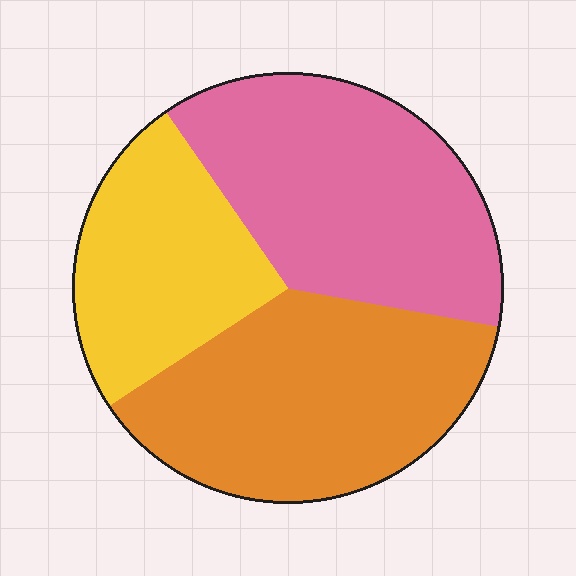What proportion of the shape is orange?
Orange takes up about three eighths (3/8) of the shape.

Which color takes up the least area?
Yellow, at roughly 25%.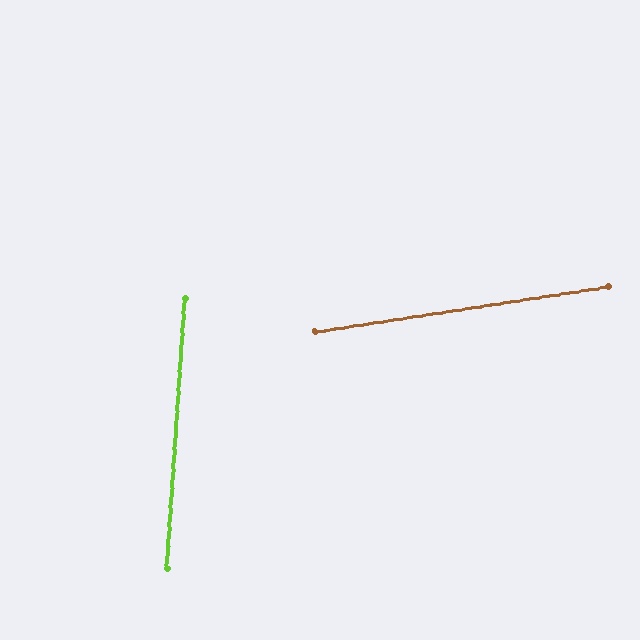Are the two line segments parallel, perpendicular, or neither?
Neither parallel nor perpendicular — they differ by about 77°.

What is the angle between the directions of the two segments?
Approximately 77 degrees.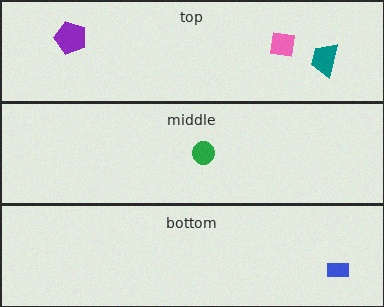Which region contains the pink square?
The top region.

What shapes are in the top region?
The purple pentagon, the pink square, the teal trapezoid.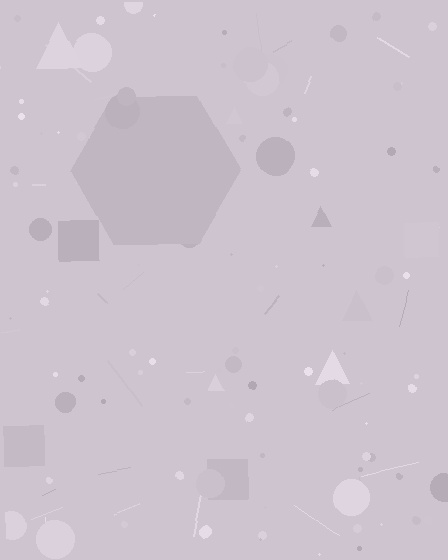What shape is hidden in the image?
A hexagon is hidden in the image.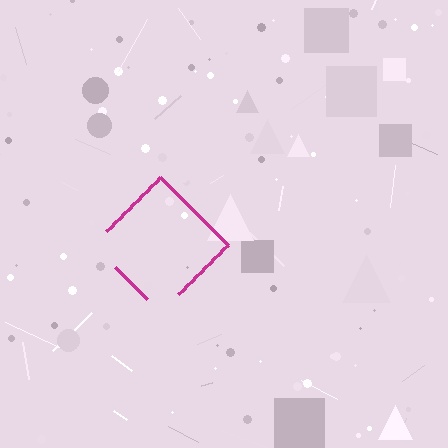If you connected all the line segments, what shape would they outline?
They would outline a diamond.